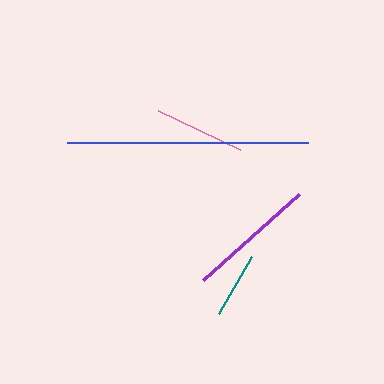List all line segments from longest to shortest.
From longest to shortest: blue, purple, pink, teal.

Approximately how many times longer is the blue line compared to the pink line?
The blue line is approximately 2.6 times the length of the pink line.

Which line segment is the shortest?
The teal line is the shortest at approximately 66 pixels.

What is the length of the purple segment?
The purple segment is approximately 130 pixels long.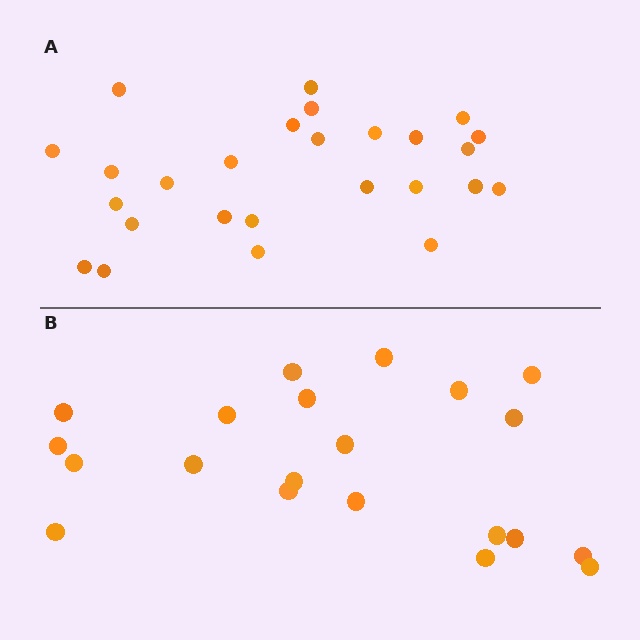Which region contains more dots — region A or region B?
Region A (the top region) has more dots.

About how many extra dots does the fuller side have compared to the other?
Region A has about 5 more dots than region B.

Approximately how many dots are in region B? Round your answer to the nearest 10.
About 20 dots. (The exact count is 21, which rounds to 20.)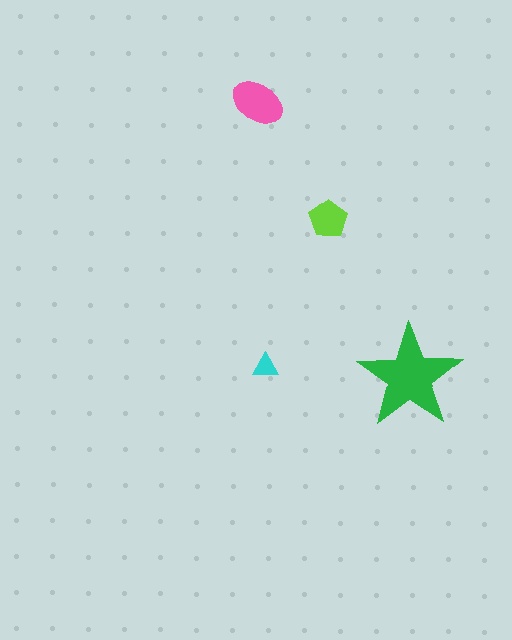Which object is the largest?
The green star.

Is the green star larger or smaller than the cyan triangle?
Larger.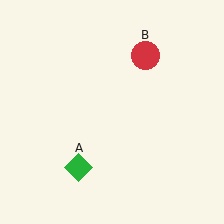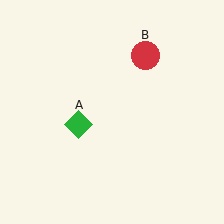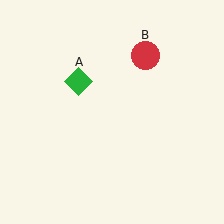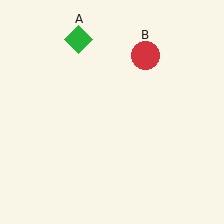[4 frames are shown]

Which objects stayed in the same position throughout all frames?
Red circle (object B) remained stationary.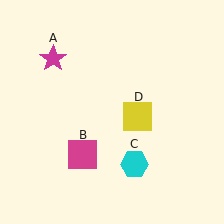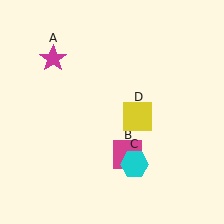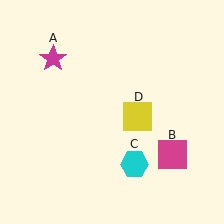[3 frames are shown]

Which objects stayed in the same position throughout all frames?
Magenta star (object A) and cyan hexagon (object C) and yellow square (object D) remained stationary.